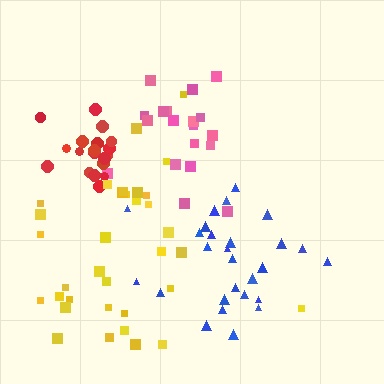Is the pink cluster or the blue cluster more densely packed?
Blue.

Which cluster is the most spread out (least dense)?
Yellow.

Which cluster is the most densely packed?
Red.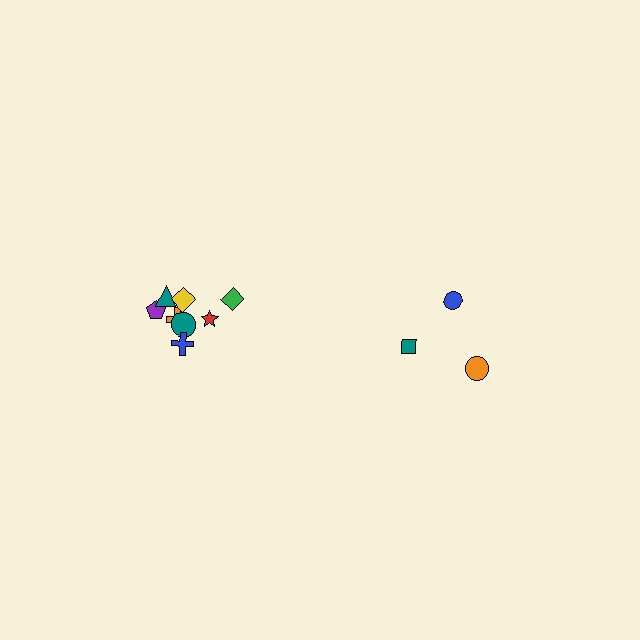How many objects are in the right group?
There are 3 objects.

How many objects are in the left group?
There are 8 objects.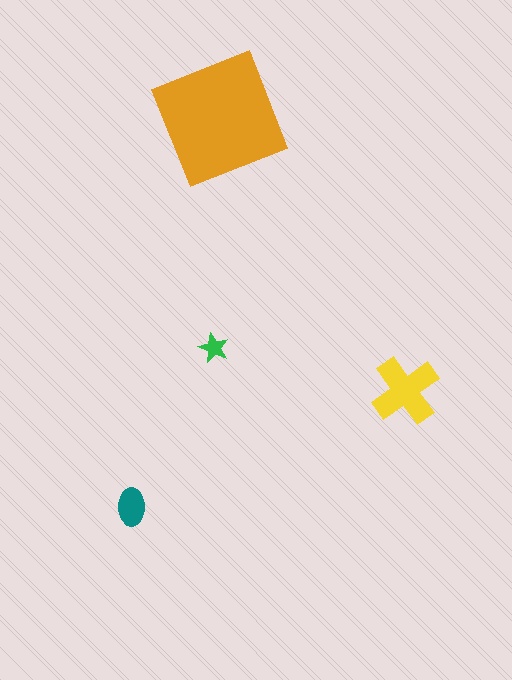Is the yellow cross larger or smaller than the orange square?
Smaller.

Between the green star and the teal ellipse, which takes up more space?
The teal ellipse.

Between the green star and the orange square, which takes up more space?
The orange square.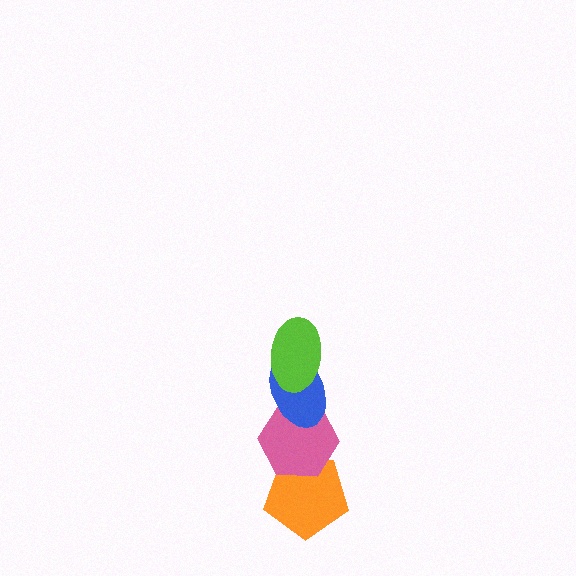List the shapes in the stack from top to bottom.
From top to bottom: the lime ellipse, the blue ellipse, the pink hexagon, the orange pentagon.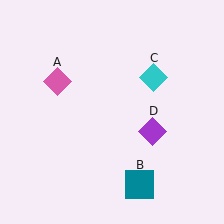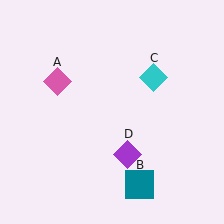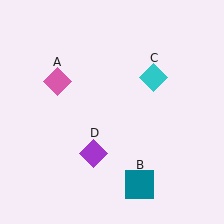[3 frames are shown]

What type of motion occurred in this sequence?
The purple diamond (object D) rotated clockwise around the center of the scene.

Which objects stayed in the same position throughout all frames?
Pink diamond (object A) and teal square (object B) and cyan diamond (object C) remained stationary.